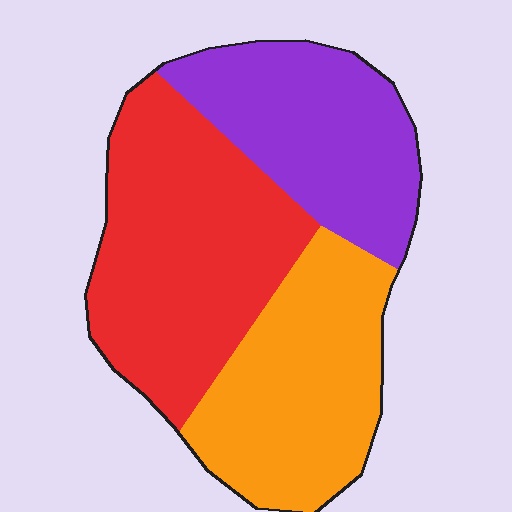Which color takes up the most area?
Red, at roughly 40%.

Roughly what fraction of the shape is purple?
Purple takes up about one quarter (1/4) of the shape.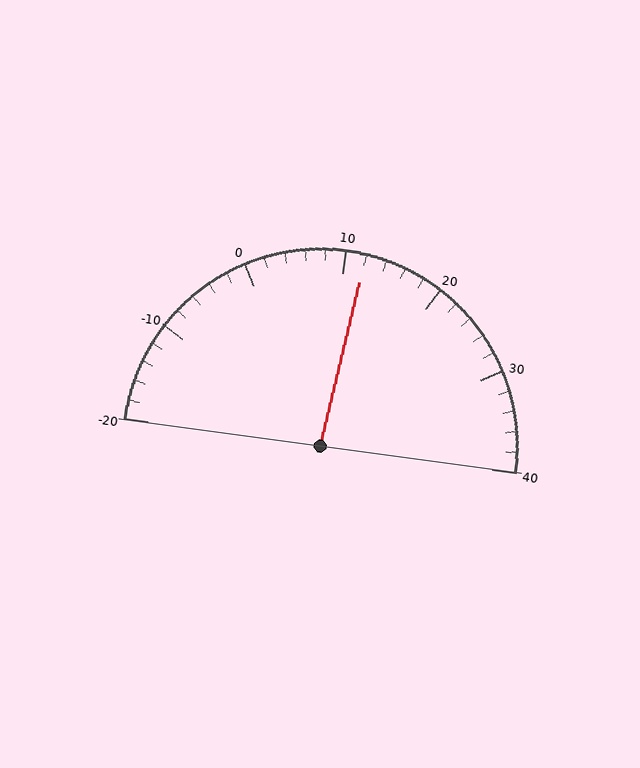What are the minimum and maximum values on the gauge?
The gauge ranges from -20 to 40.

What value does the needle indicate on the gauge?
The needle indicates approximately 12.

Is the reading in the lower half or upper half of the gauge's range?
The reading is in the upper half of the range (-20 to 40).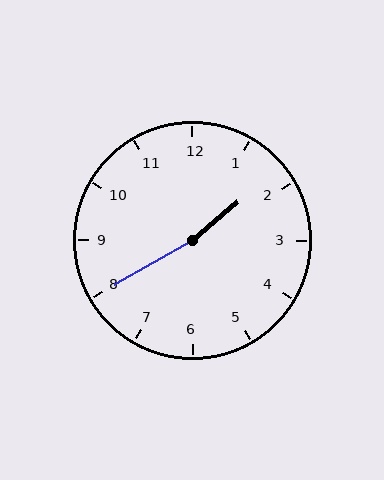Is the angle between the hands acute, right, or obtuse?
It is obtuse.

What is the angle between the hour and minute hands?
Approximately 170 degrees.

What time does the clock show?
1:40.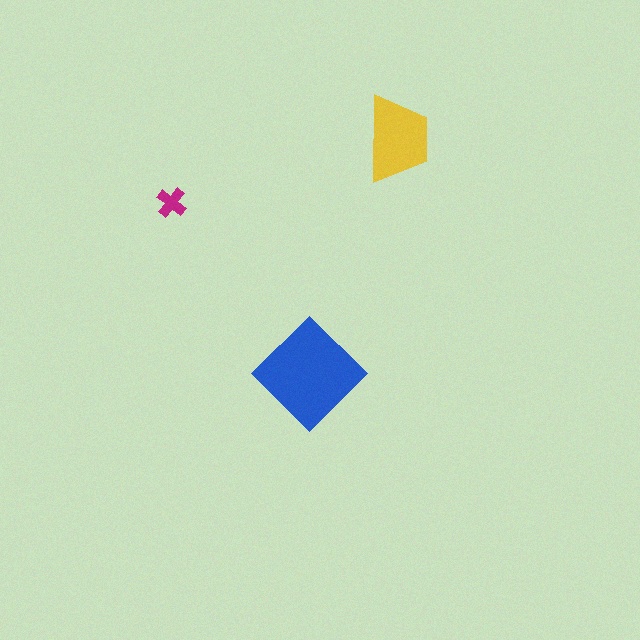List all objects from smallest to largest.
The magenta cross, the yellow trapezoid, the blue diamond.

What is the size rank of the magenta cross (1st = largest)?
3rd.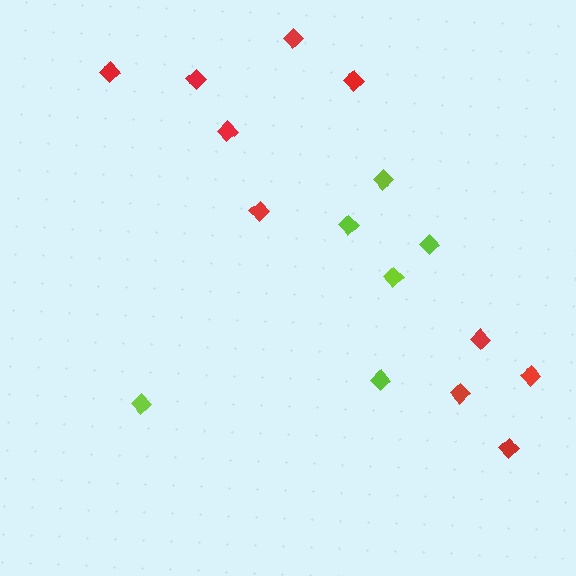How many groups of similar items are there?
There are 2 groups: one group of red diamonds (10) and one group of lime diamonds (6).